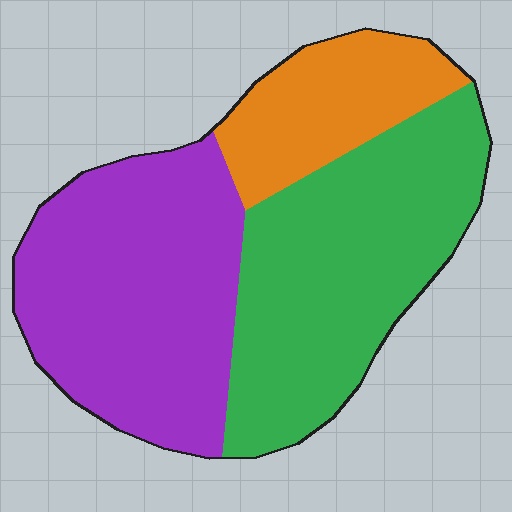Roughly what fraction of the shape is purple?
Purple takes up about two fifths (2/5) of the shape.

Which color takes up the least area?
Orange, at roughly 20%.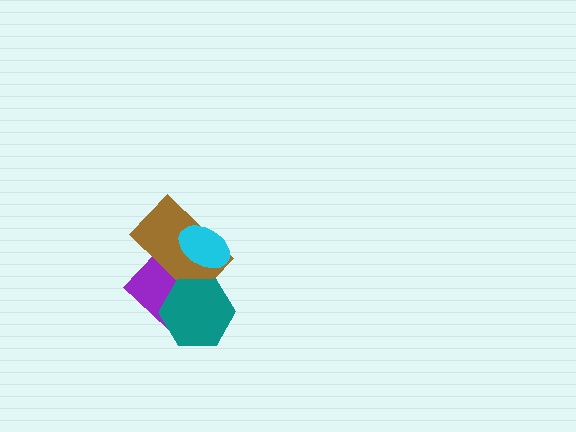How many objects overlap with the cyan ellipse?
2 objects overlap with the cyan ellipse.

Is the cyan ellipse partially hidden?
No, no other shape covers it.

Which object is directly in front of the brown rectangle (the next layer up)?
The cyan ellipse is directly in front of the brown rectangle.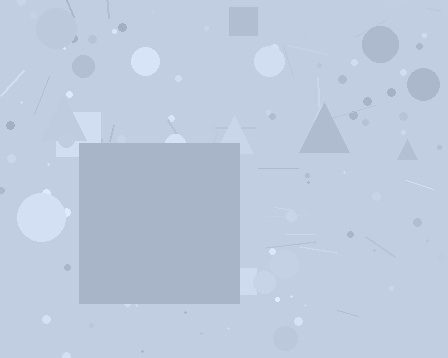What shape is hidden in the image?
A square is hidden in the image.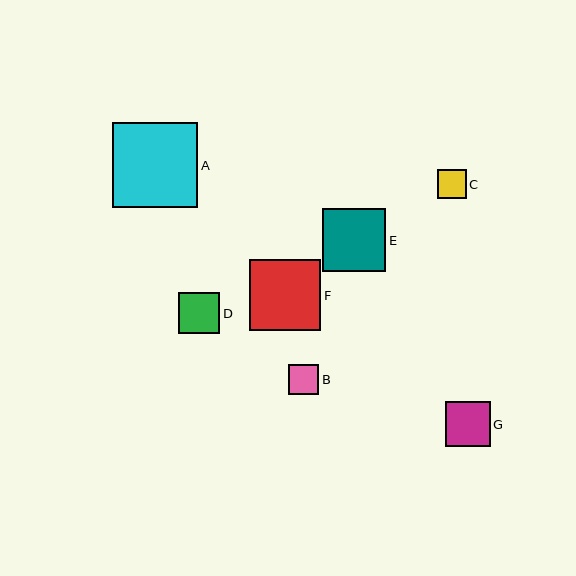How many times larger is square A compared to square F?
Square A is approximately 1.2 times the size of square F.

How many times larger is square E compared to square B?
Square E is approximately 2.1 times the size of square B.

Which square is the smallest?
Square C is the smallest with a size of approximately 28 pixels.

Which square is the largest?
Square A is the largest with a size of approximately 85 pixels.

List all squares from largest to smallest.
From largest to smallest: A, F, E, G, D, B, C.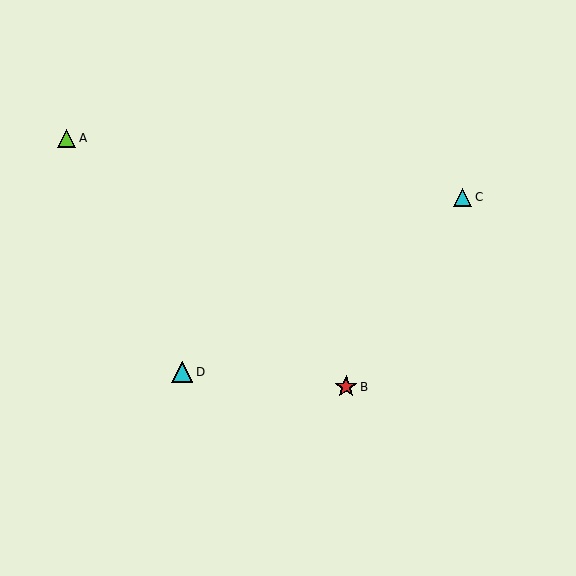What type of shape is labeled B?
Shape B is a red star.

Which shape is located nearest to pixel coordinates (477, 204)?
The cyan triangle (labeled C) at (462, 197) is nearest to that location.